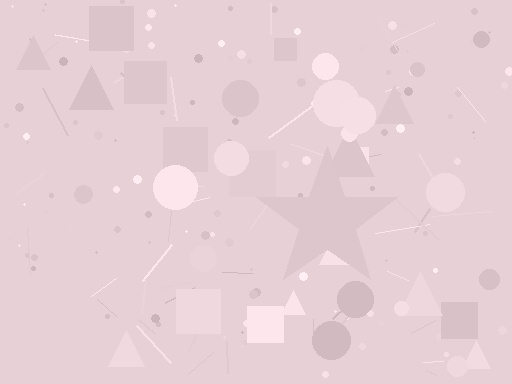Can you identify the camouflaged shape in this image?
The camouflaged shape is a star.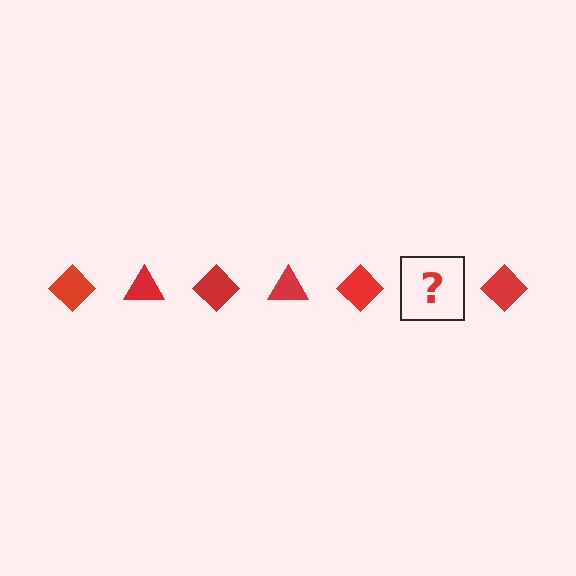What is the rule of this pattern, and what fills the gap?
The rule is that the pattern cycles through diamond, triangle shapes in red. The gap should be filled with a red triangle.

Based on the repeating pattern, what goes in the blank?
The blank should be a red triangle.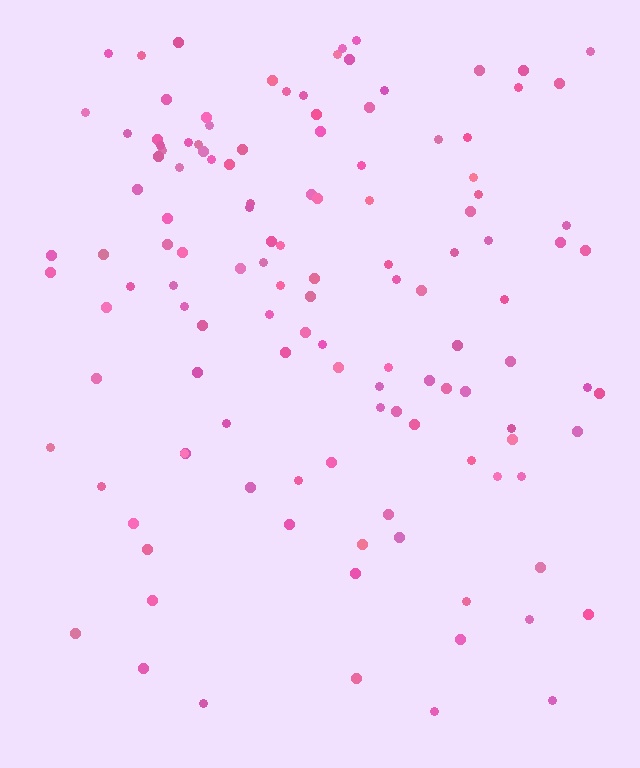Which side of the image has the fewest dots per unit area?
The bottom.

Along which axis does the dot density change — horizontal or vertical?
Vertical.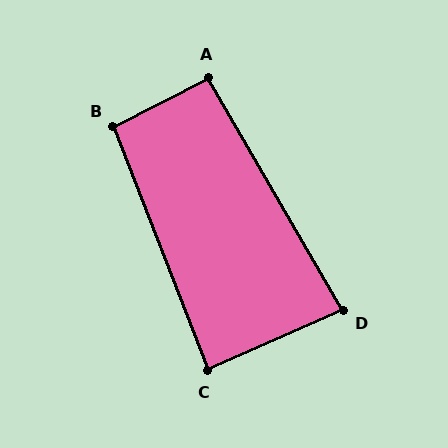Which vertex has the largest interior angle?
B, at approximately 96 degrees.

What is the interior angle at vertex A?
Approximately 93 degrees (approximately right).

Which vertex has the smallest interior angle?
D, at approximately 84 degrees.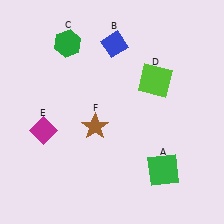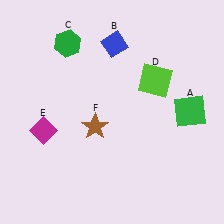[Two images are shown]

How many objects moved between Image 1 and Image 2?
1 object moved between the two images.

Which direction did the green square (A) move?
The green square (A) moved up.